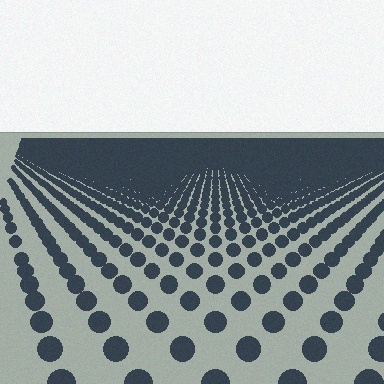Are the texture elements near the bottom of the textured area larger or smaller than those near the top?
Larger. Near the bottom, elements are closer to the viewer and appear at a bigger on-screen size.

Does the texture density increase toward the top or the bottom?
Density increases toward the top.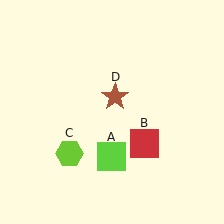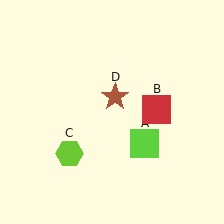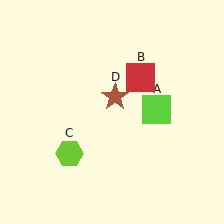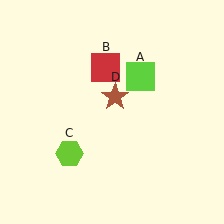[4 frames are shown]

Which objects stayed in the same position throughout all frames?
Lime hexagon (object C) and brown star (object D) remained stationary.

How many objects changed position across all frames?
2 objects changed position: lime square (object A), red square (object B).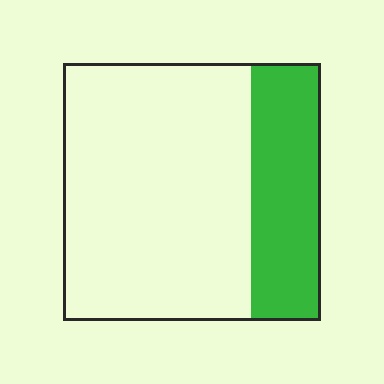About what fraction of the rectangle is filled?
About one quarter (1/4).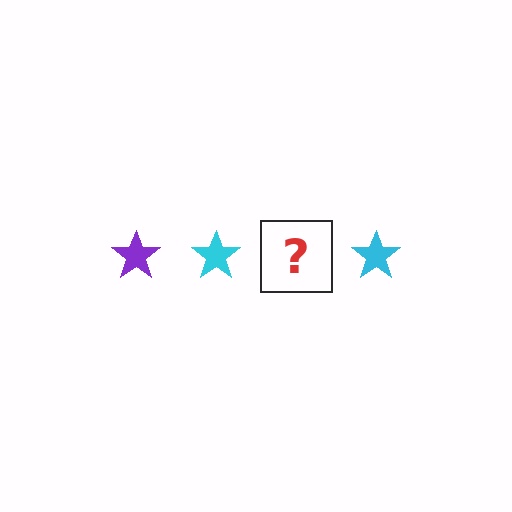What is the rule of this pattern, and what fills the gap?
The rule is that the pattern cycles through purple, cyan stars. The gap should be filled with a purple star.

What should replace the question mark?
The question mark should be replaced with a purple star.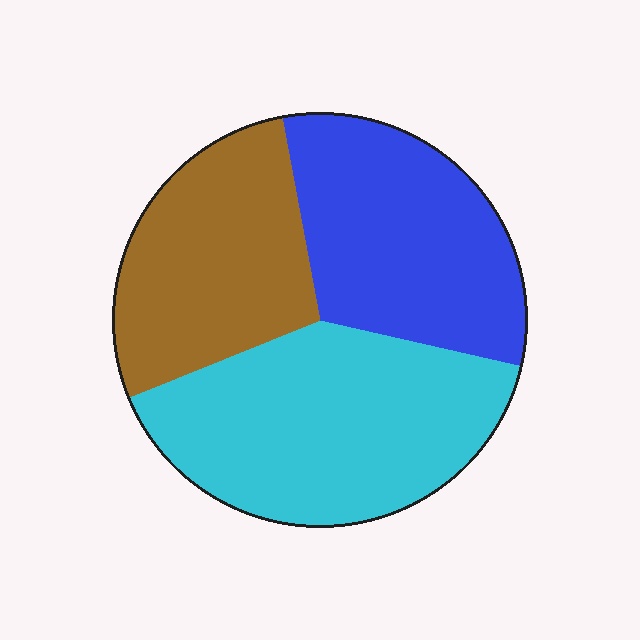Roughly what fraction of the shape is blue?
Blue covers 31% of the shape.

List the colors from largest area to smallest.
From largest to smallest: cyan, blue, brown.